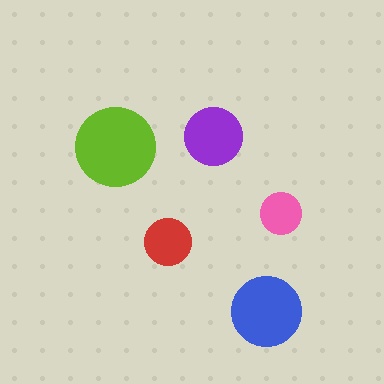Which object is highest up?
The purple circle is topmost.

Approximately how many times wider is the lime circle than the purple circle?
About 1.5 times wider.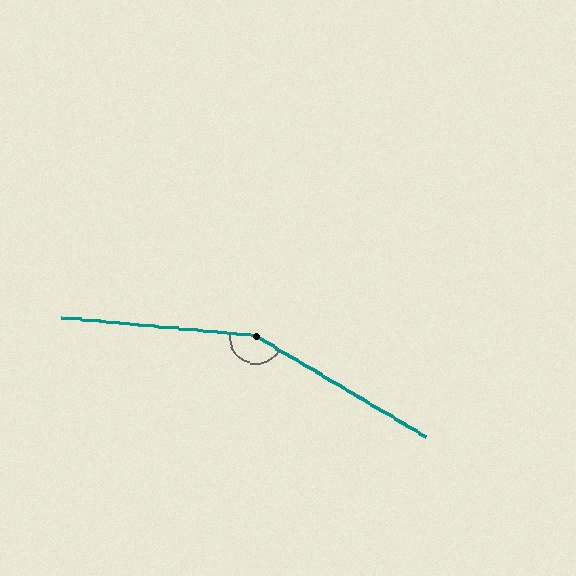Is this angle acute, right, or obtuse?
It is obtuse.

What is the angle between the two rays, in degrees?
Approximately 155 degrees.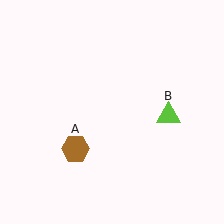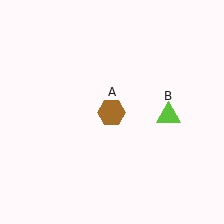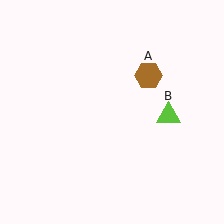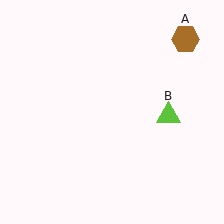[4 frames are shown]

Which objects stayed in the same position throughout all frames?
Lime triangle (object B) remained stationary.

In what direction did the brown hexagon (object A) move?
The brown hexagon (object A) moved up and to the right.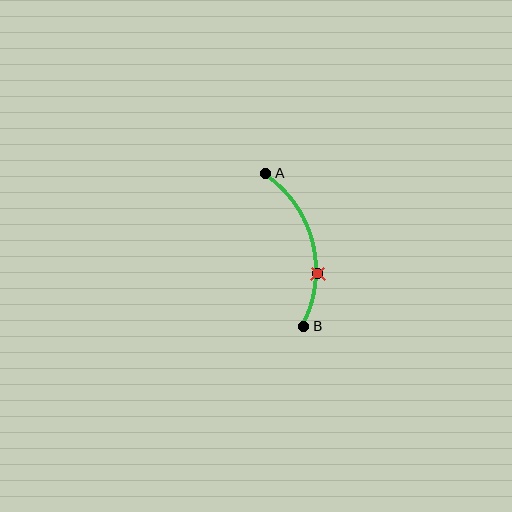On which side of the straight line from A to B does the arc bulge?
The arc bulges to the right of the straight line connecting A and B.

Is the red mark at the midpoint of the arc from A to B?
No. The red mark lies on the arc but is closer to endpoint B. The arc midpoint would be at the point on the curve equidistant along the arc from both A and B.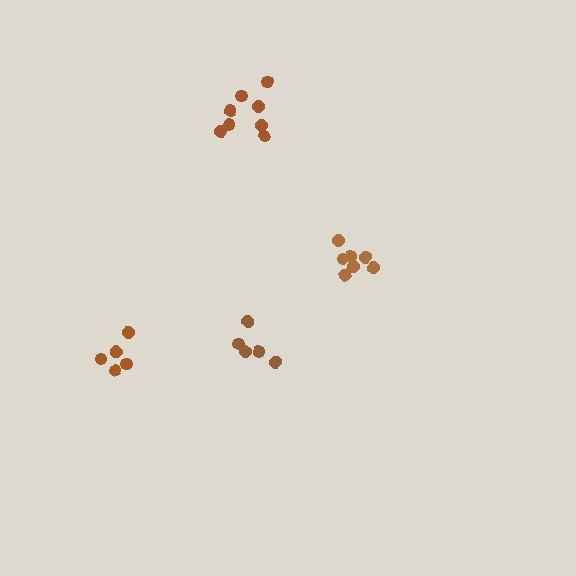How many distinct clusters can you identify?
There are 4 distinct clusters.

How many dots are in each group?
Group 1: 5 dots, Group 2: 7 dots, Group 3: 8 dots, Group 4: 5 dots (25 total).